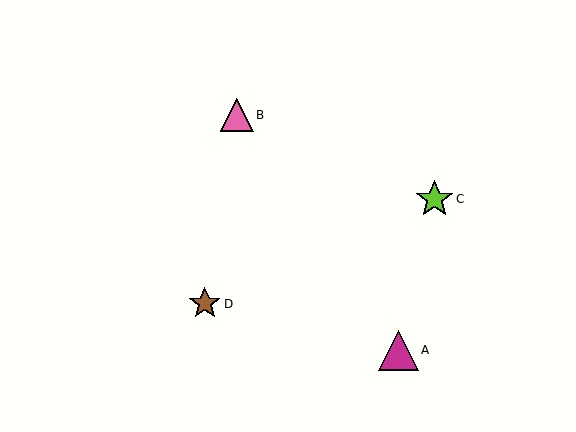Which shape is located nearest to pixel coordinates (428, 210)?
The lime star (labeled C) at (435, 199) is nearest to that location.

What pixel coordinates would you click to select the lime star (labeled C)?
Click at (435, 199) to select the lime star C.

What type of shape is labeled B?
Shape B is a pink triangle.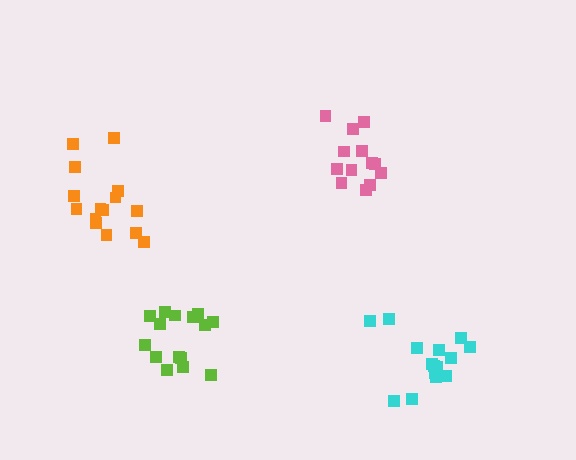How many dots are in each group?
Group 1: 15 dots, Group 2: 15 dots, Group 3: 13 dots, Group 4: 15 dots (58 total).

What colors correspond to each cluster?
The clusters are colored: orange, cyan, pink, lime.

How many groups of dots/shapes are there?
There are 4 groups.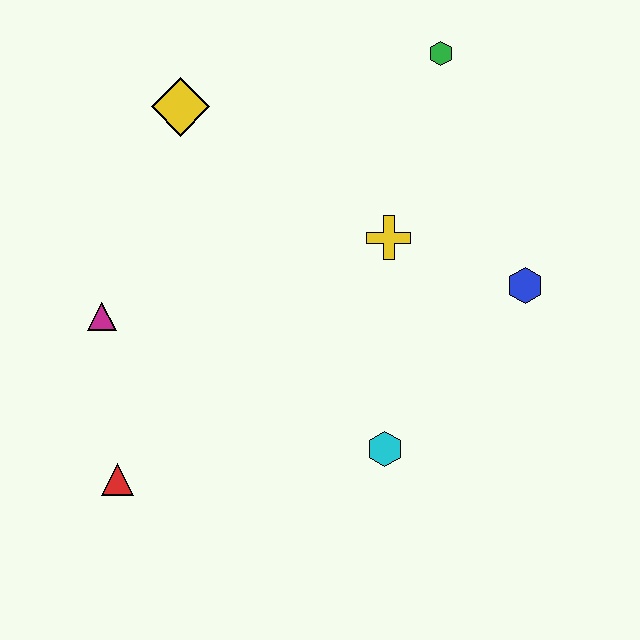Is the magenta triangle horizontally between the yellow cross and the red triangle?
No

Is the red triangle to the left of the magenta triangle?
No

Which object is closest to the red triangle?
The magenta triangle is closest to the red triangle.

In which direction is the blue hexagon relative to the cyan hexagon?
The blue hexagon is above the cyan hexagon.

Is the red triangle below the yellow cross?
Yes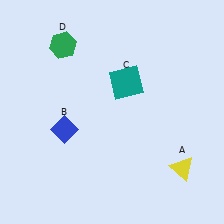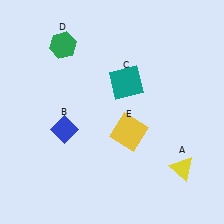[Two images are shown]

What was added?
A yellow square (E) was added in Image 2.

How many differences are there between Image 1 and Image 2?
There is 1 difference between the two images.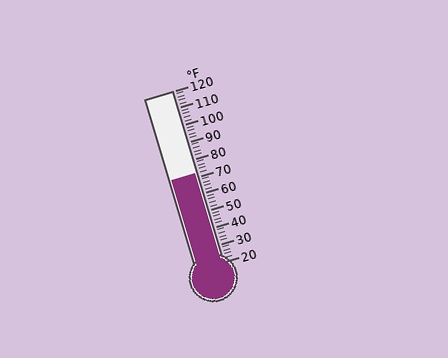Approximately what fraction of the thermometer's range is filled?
The thermometer is filled to approximately 50% of its range.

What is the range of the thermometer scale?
The thermometer scale ranges from 20°F to 120°F.